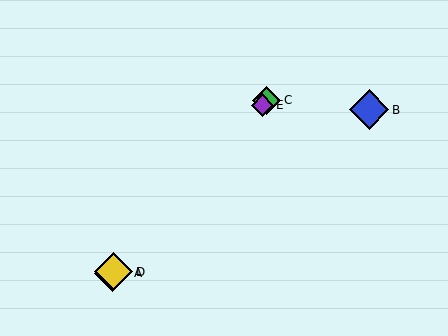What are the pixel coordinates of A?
Object A is at (113, 273).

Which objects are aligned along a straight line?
Objects A, C, D, E are aligned along a straight line.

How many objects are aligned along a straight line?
4 objects (A, C, D, E) are aligned along a straight line.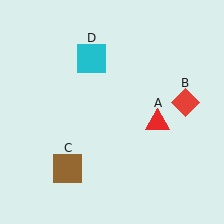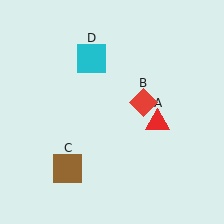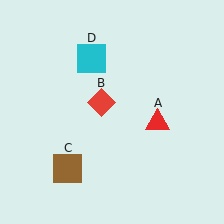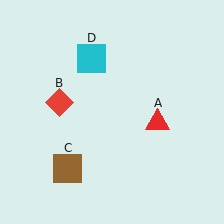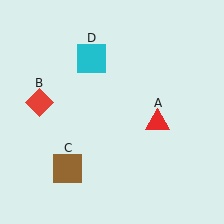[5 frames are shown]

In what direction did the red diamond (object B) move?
The red diamond (object B) moved left.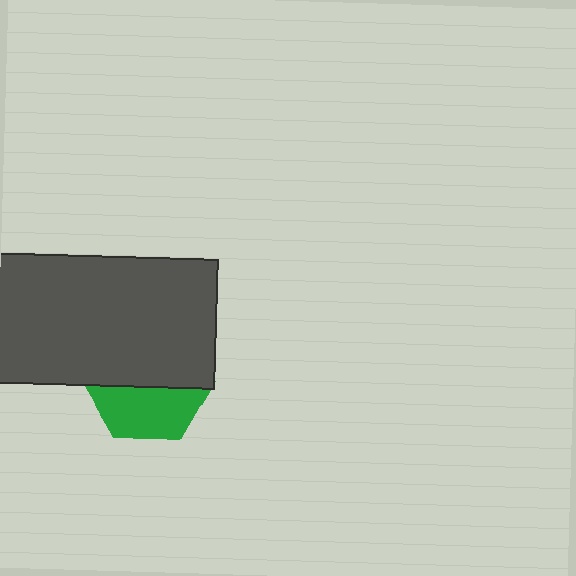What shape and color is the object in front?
The object in front is a dark gray rectangle.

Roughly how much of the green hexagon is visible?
A small part of it is visible (roughly 41%).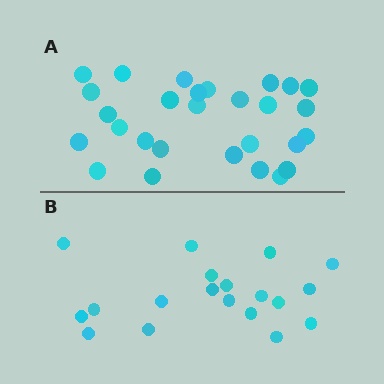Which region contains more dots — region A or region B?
Region A (the top region) has more dots.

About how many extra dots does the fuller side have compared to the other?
Region A has roughly 8 or so more dots than region B.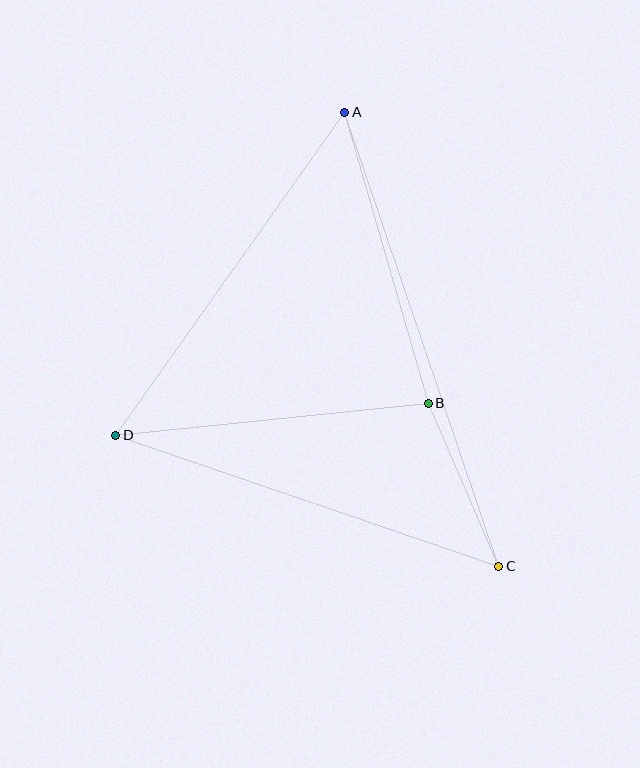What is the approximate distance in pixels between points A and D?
The distance between A and D is approximately 396 pixels.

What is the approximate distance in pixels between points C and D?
The distance between C and D is approximately 405 pixels.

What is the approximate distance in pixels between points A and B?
The distance between A and B is approximately 303 pixels.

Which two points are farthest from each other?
Points A and C are farthest from each other.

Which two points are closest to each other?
Points B and C are closest to each other.